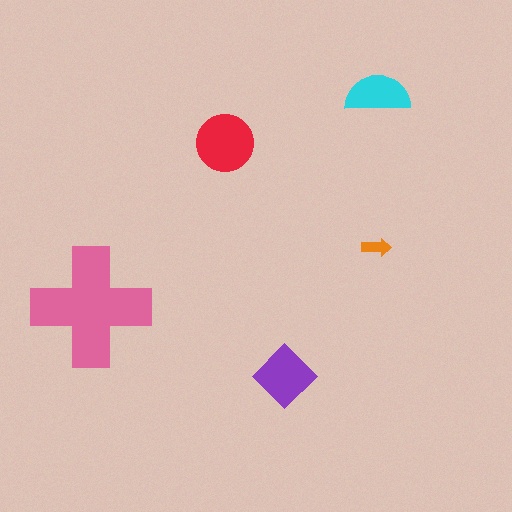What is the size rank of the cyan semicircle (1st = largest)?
4th.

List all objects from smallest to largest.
The orange arrow, the cyan semicircle, the purple diamond, the red circle, the pink cross.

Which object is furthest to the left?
The pink cross is leftmost.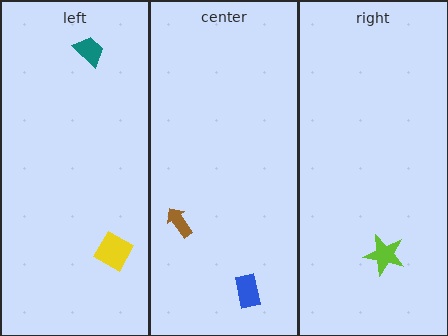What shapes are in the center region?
The brown arrow, the blue rectangle.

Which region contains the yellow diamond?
The left region.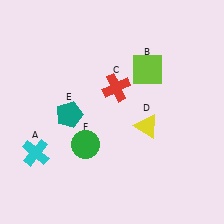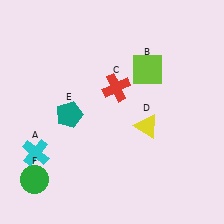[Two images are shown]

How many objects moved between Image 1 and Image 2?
1 object moved between the two images.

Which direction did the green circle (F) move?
The green circle (F) moved left.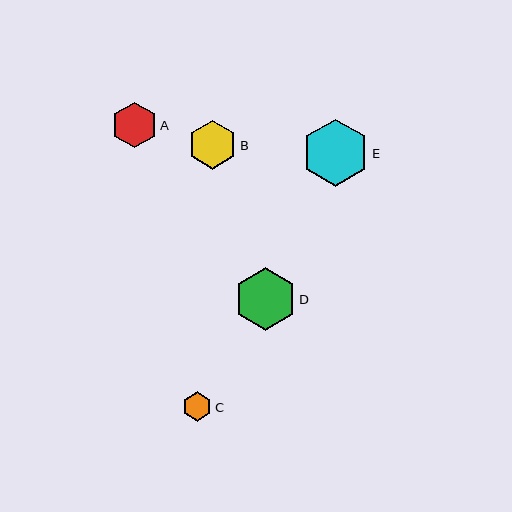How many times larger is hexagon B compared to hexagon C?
Hexagon B is approximately 1.7 times the size of hexagon C.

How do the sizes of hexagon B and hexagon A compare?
Hexagon B and hexagon A are approximately the same size.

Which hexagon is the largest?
Hexagon E is the largest with a size of approximately 67 pixels.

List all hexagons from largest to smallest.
From largest to smallest: E, D, B, A, C.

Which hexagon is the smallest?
Hexagon C is the smallest with a size of approximately 29 pixels.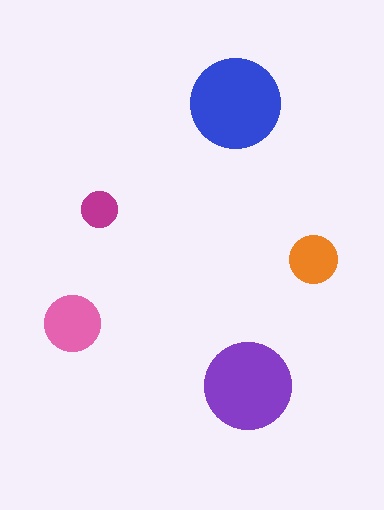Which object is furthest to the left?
The pink circle is leftmost.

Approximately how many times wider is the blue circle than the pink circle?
About 1.5 times wider.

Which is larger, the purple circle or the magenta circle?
The purple one.